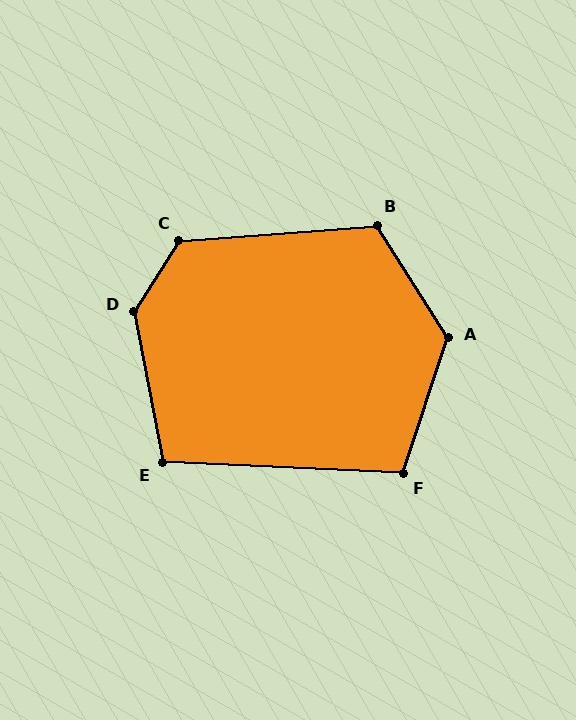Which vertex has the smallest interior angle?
E, at approximately 104 degrees.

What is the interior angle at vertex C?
Approximately 127 degrees (obtuse).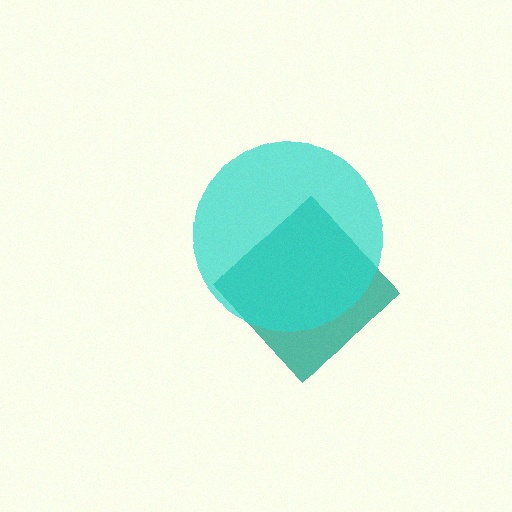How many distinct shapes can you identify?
There are 2 distinct shapes: a teal diamond, a cyan circle.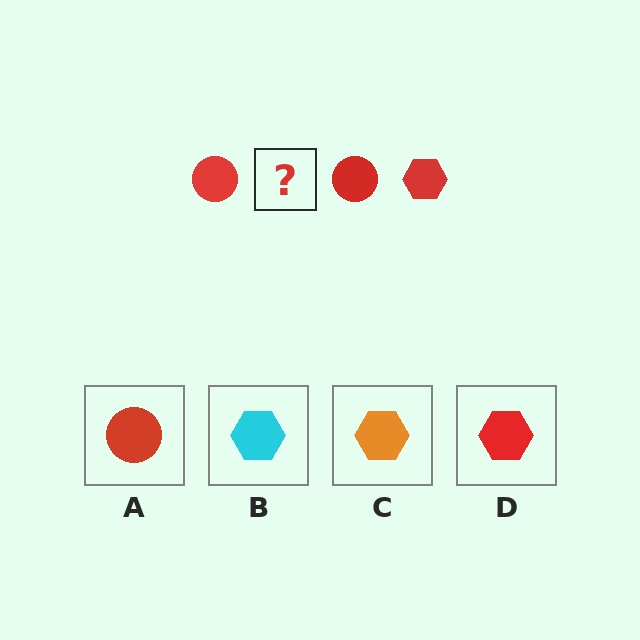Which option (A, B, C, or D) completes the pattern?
D.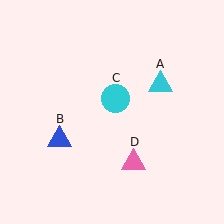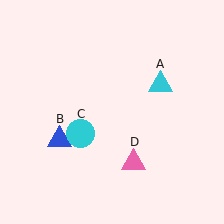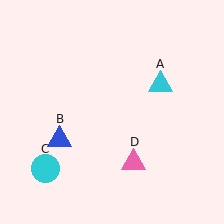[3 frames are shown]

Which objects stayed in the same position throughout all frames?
Cyan triangle (object A) and blue triangle (object B) and pink triangle (object D) remained stationary.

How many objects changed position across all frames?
1 object changed position: cyan circle (object C).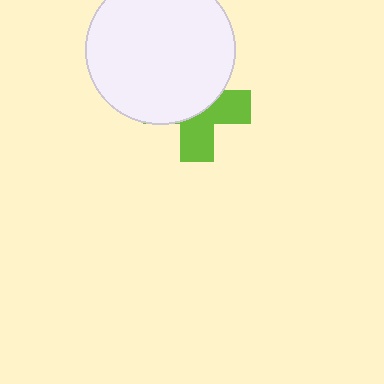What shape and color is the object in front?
The object in front is a white circle.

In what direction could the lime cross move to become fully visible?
The lime cross could move down. That would shift it out from behind the white circle entirely.